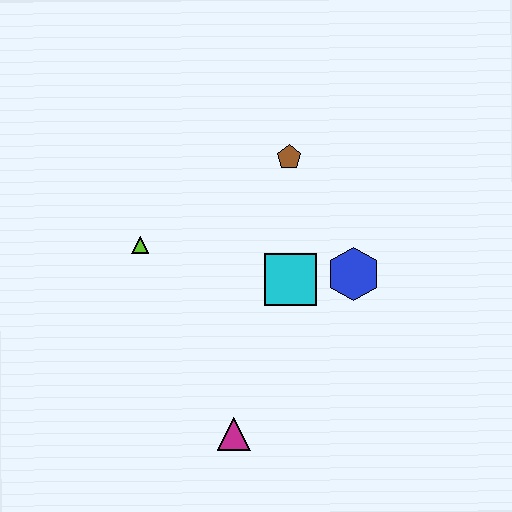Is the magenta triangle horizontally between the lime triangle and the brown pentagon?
Yes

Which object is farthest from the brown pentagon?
The magenta triangle is farthest from the brown pentagon.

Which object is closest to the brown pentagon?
The cyan square is closest to the brown pentagon.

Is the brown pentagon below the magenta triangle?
No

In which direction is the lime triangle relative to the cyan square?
The lime triangle is to the left of the cyan square.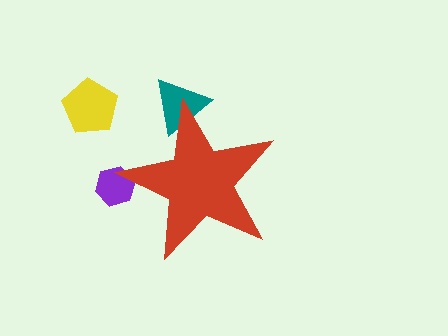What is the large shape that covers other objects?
A red star.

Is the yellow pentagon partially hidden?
No, the yellow pentagon is fully visible.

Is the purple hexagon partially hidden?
Yes, the purple hexagon is partially hidden behind the red star.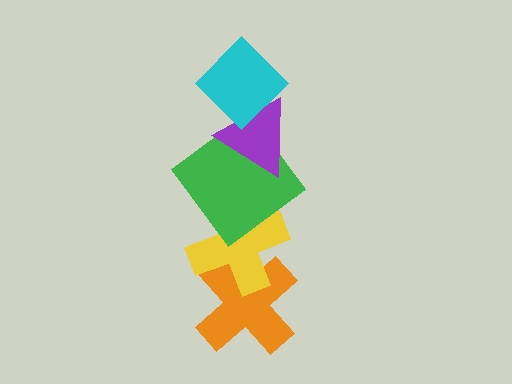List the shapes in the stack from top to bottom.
From top to bottom: the cyan diamond, the purple triangle, the green diamond, the yellow cross, the orange cross.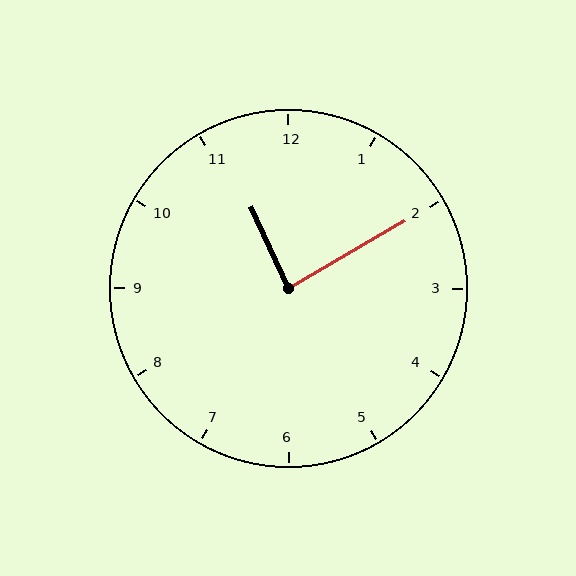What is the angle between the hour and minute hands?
Approximately 85 degrees.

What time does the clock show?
11:10.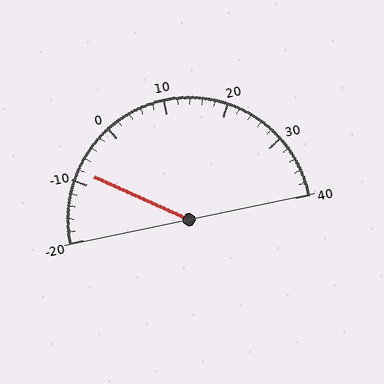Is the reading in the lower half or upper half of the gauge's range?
The reading is in the lower half of the range (-20 to 40).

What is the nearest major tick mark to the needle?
The nearest major tick mark is -10.